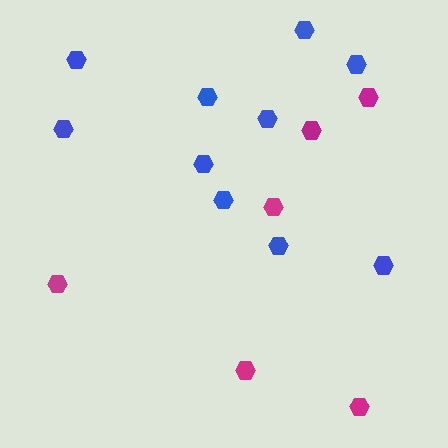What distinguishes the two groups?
There are 2 groups: one group of magenta hexagons (6) and one group of blue hexagons (10).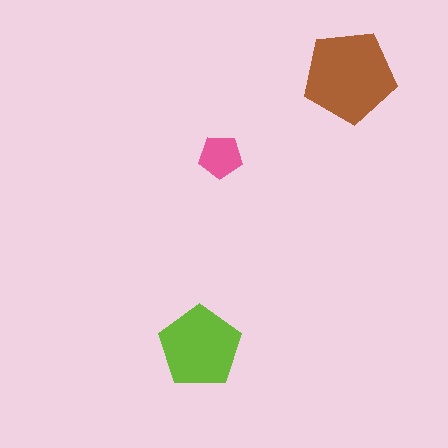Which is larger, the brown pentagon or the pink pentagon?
The brown one.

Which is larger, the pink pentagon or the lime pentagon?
The lime one.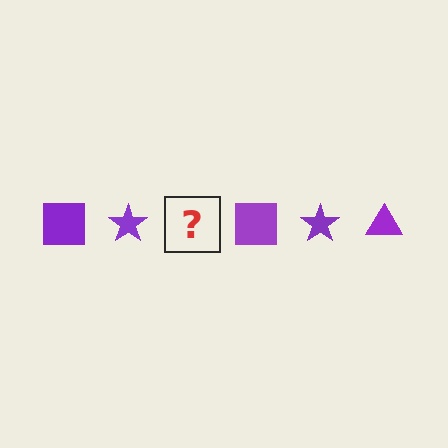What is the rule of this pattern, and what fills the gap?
The rule is that the pattern cycles through square, star, triangle shapes in purple. The gap should be filled with a purple triangle.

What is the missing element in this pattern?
The missing element is a purple triangle.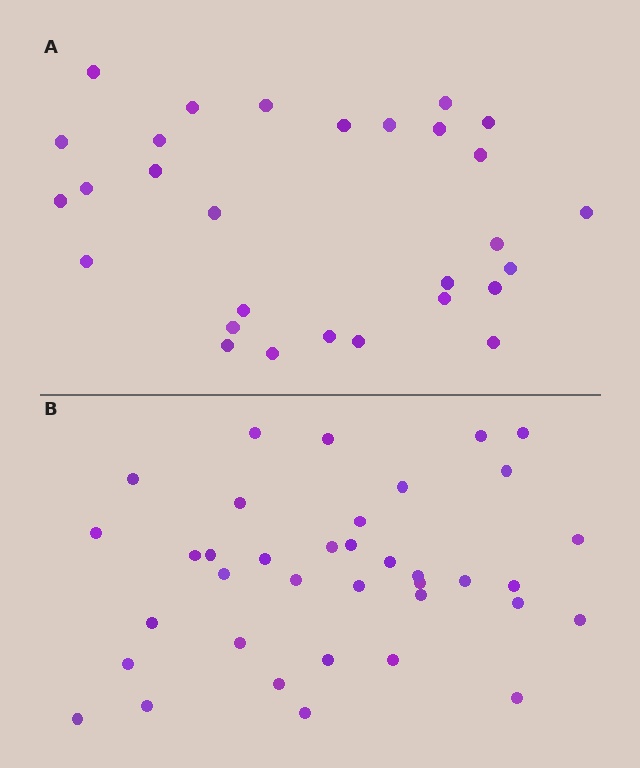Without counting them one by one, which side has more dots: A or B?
Region B (the bottom region) has more dots.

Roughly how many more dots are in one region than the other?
Region B has roughly 8 or so more dots than region A.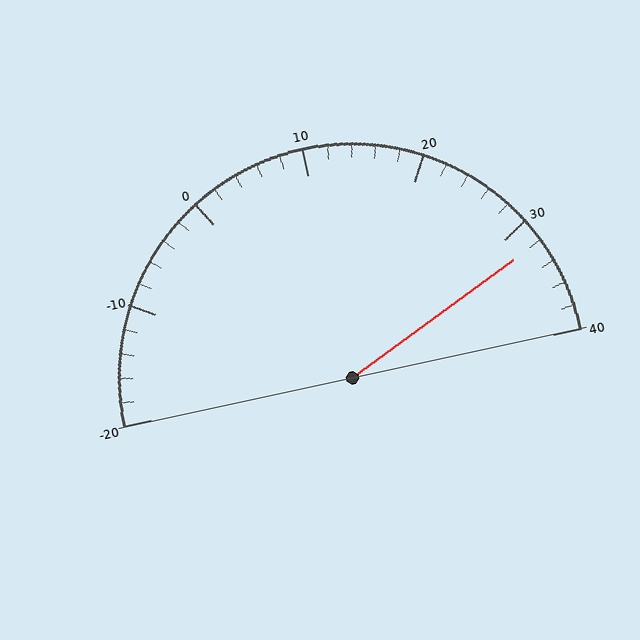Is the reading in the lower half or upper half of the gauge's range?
The reading is in the upper half of the range (-20 to 40).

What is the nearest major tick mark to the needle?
The nearest major tick mark is 30.